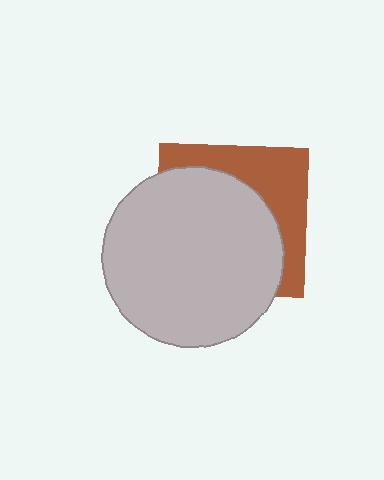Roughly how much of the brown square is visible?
A small part of it is visible (roughly 35%).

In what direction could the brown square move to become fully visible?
The brown square could move toward the upper-right. That would shift it out from behind the light gray circle entirely.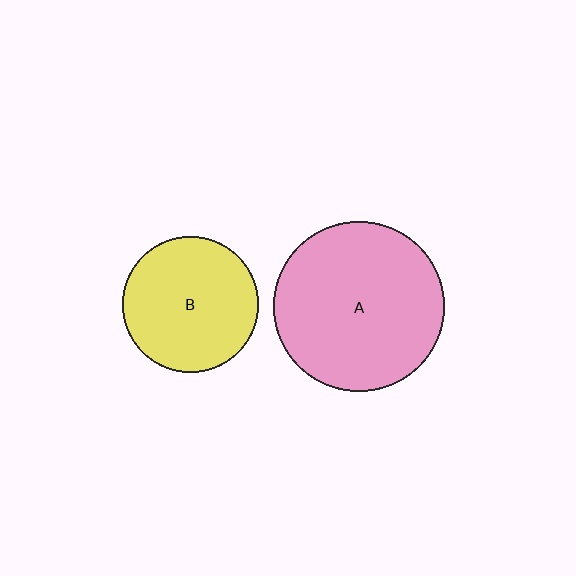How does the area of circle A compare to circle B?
Approximately 1.6 times.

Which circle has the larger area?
Circle A (pink).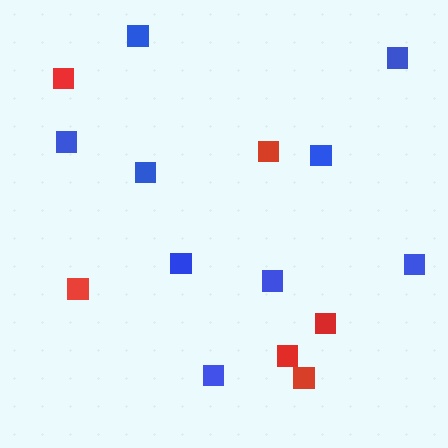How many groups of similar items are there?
There are 2 groups: one group of red squares (6) and one group of blue squares (9).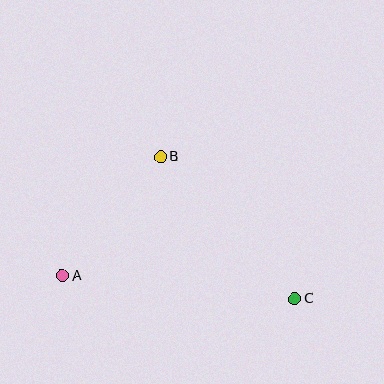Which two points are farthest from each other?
Points A and C are farthest from each other.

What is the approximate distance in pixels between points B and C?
The distance between B and C is approximately 195 pixels.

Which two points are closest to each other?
Points A and B are closest to each other.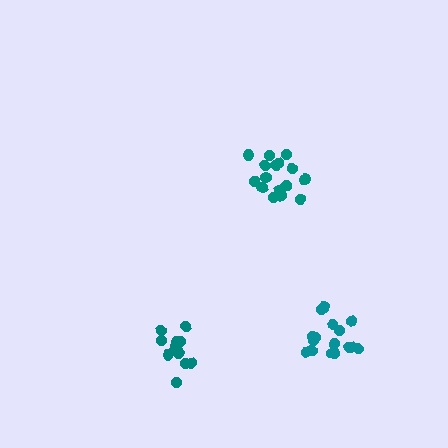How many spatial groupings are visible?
There are 3 spatial groupings.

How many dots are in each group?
Group 1: 12 dots, Group 2: 16 dots, Group 3: 17 dots (45 total).